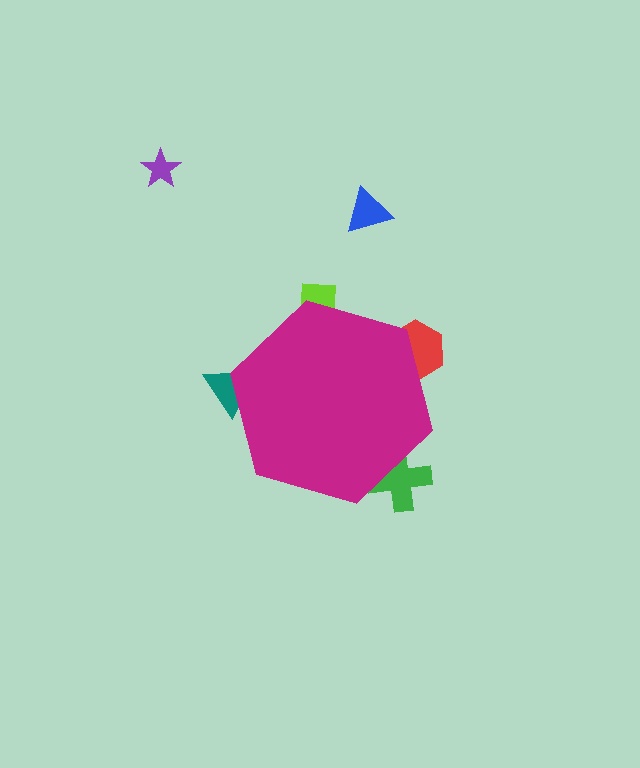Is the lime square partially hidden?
Yes, the lime square is partially hidden behind the magenta hexagon.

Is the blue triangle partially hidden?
No, the blue triangle is fully visible.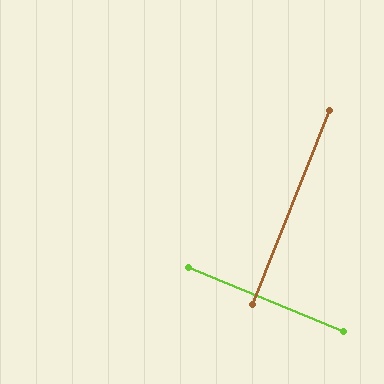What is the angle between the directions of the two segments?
Approximately 89 degrees.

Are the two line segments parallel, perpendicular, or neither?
Perpendicular — they meet at approximately 89°.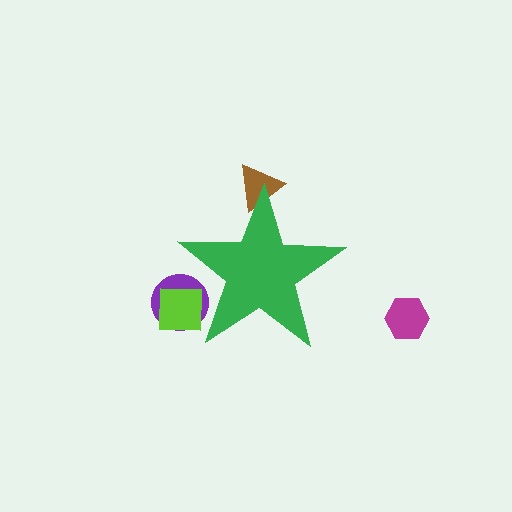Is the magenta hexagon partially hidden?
No, the magenta hexagon is fully visible.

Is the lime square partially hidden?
Yes, the lime square is partially hidden behind the green star.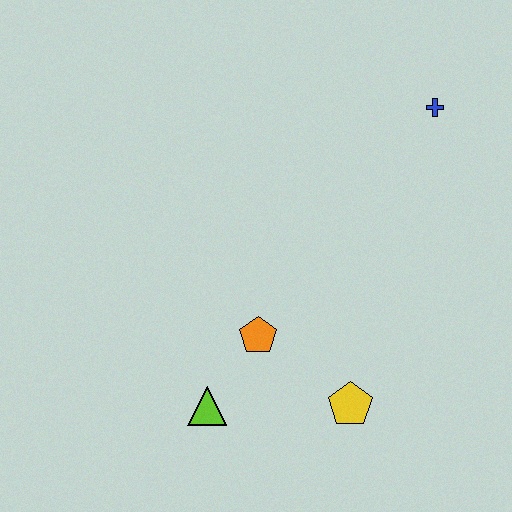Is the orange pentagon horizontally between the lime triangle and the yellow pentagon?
Yes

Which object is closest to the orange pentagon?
The lime triangle is closest to the orange pentagon.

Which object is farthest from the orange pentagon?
The blue cross is farthest from the orange pentagon.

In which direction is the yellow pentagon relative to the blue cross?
The yellow pentagon is below the blue cross.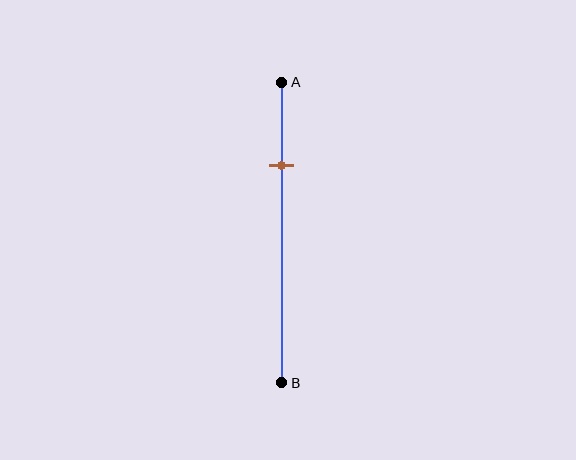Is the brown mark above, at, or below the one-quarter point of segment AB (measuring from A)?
The brown mark is approximately at the one-quarter point of segment AB.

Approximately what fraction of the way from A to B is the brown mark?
The brown mark is approximately 30% of the way from A to B.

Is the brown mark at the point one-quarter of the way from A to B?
Yes, the mark is approximately at the one-quarter point.